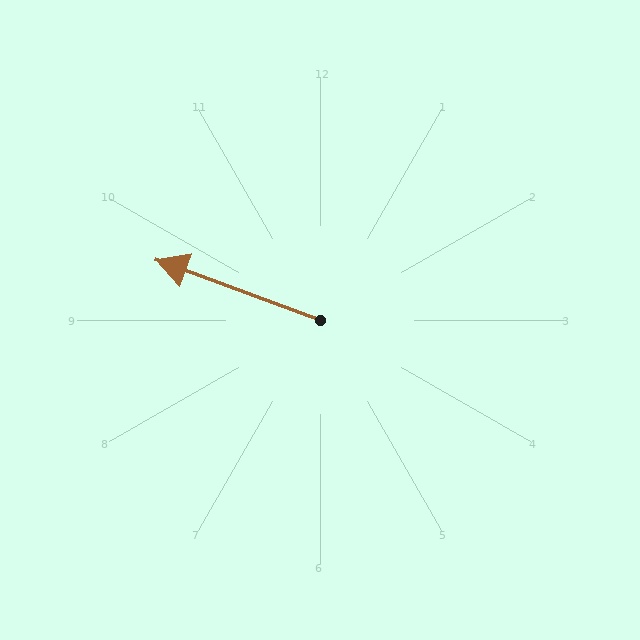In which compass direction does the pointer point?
West.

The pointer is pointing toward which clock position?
Roughly 10 o'clock.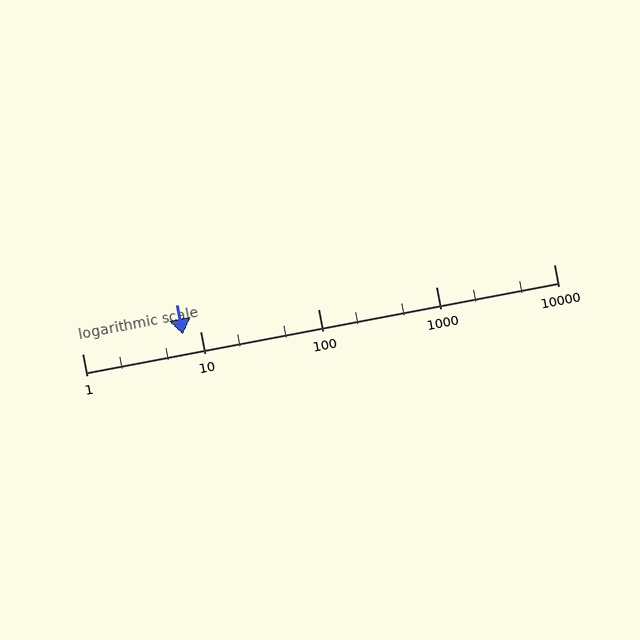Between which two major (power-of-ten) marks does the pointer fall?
The pointer is between 1 and 10.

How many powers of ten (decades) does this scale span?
The scale spans 4 decades, from 1 to 10000.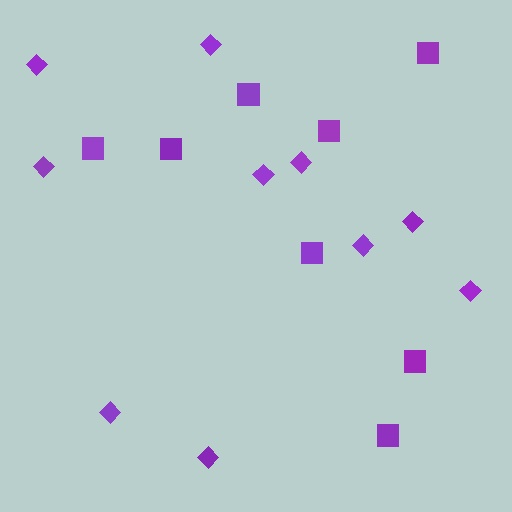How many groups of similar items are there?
There are 2 groups: one group of diamonds (10) and one group of squares (8).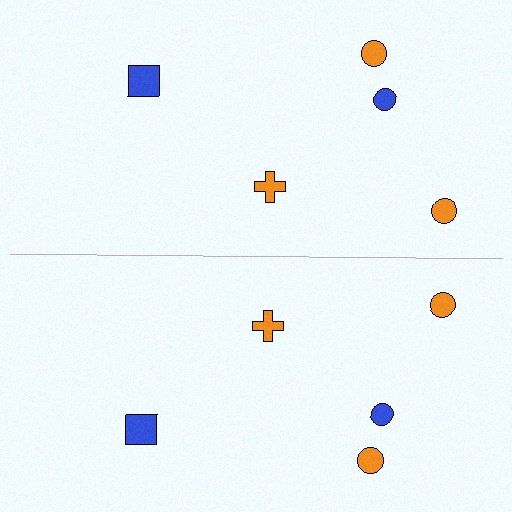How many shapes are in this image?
There are 10 shapes in this image.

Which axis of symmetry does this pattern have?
The pattern has a horizontal axis of symmetry running through the center of the image.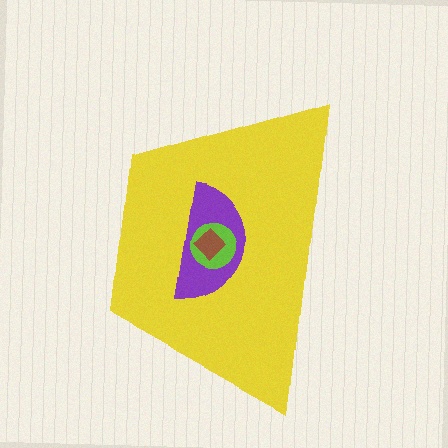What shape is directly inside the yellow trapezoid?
The purple semicircle.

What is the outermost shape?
The yellow trapezoid.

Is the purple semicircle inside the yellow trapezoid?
Yes.